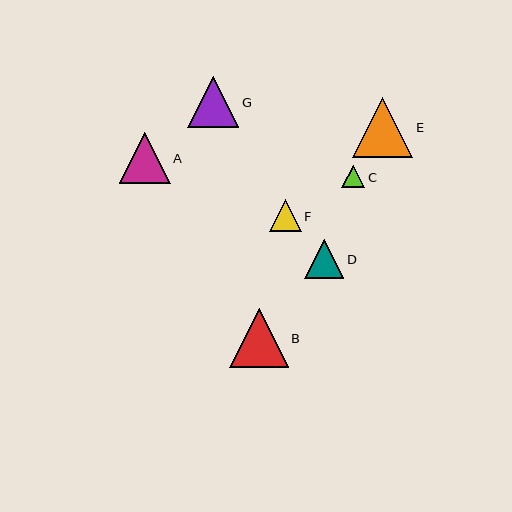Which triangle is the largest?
Triangle E is the largest with a size of approximately 60 pixels.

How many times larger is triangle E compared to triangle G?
Triangle E is approximately 1.2 times the size of triangle G.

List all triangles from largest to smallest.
From largest to smallest: E, B, G, A, D, F, C.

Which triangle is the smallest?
Triangle C is the smallest with a size of approximately 23 pixels.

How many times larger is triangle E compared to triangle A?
Triangle E is approximately 1.2 times the size of triangle A.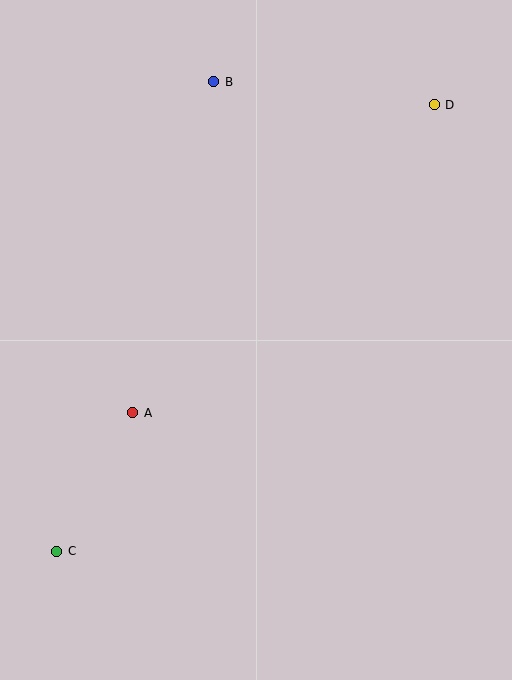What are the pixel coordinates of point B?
Point B is at (214, 82).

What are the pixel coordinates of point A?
Point A is at (133, 413).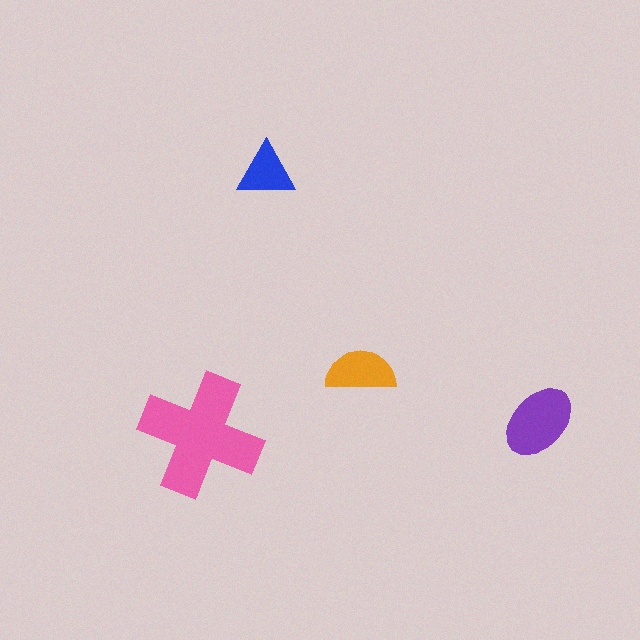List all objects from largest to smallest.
The pink cross, the purple ellipse, the orange semicircle, the blue triangle.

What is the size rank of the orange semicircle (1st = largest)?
3rd.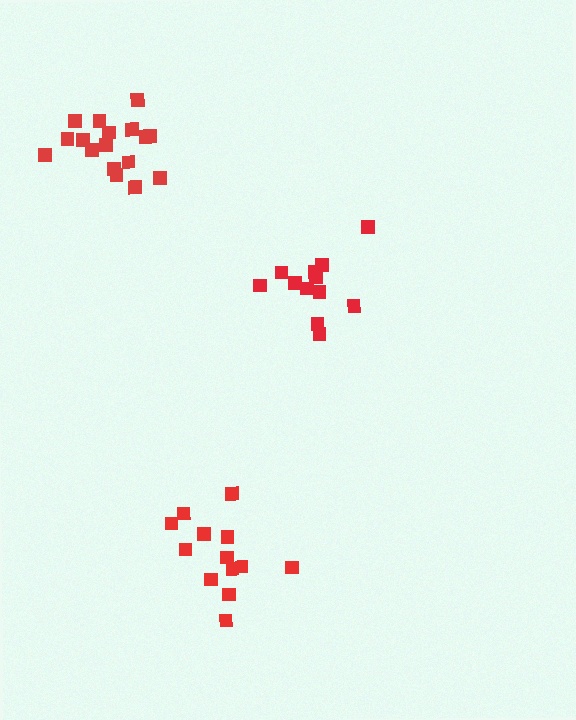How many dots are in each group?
Group 1: 13 dots, Group 2: 17 dots, Group 3: 12 dots (42 total).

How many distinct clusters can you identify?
There are 3 distinct clusters.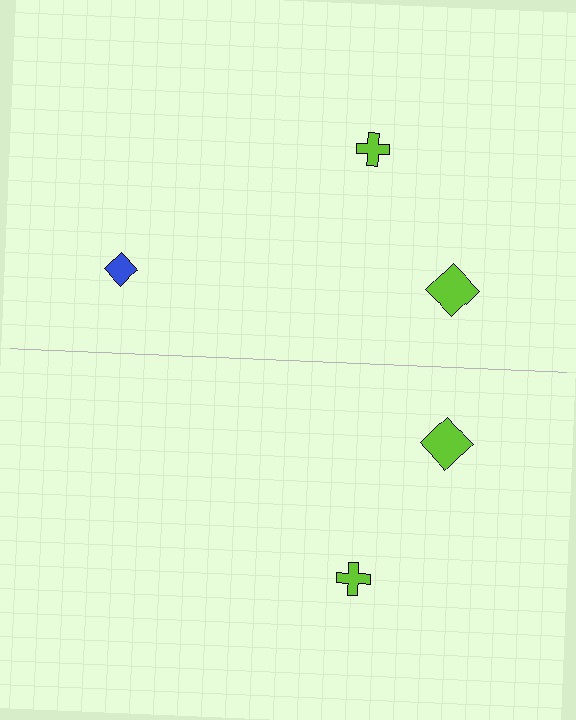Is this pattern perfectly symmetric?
No, the pattern is not perfectly symmetric. A blue diamond is missing from the bottom side.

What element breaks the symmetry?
A blue diamond is missing from the bottom side.